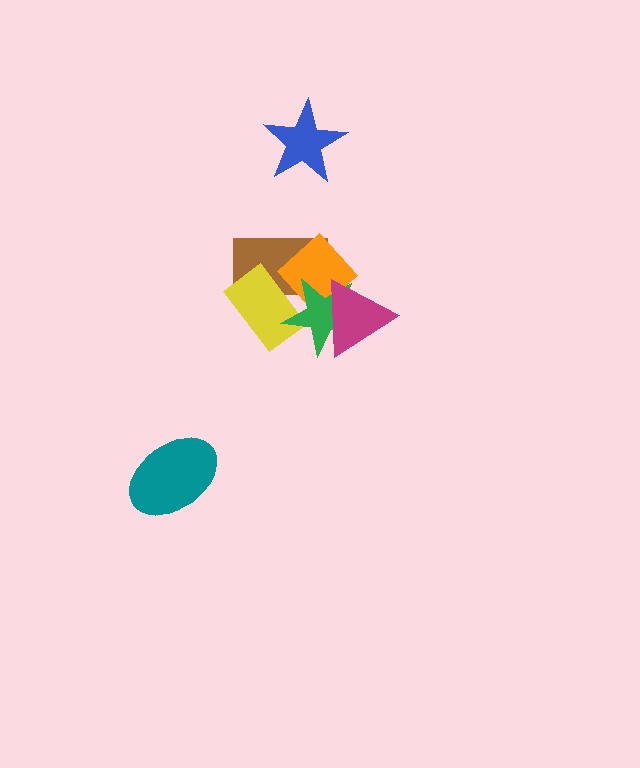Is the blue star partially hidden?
No, no other shape covers it.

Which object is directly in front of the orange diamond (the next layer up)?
The green star is directly in front of the orange diamond.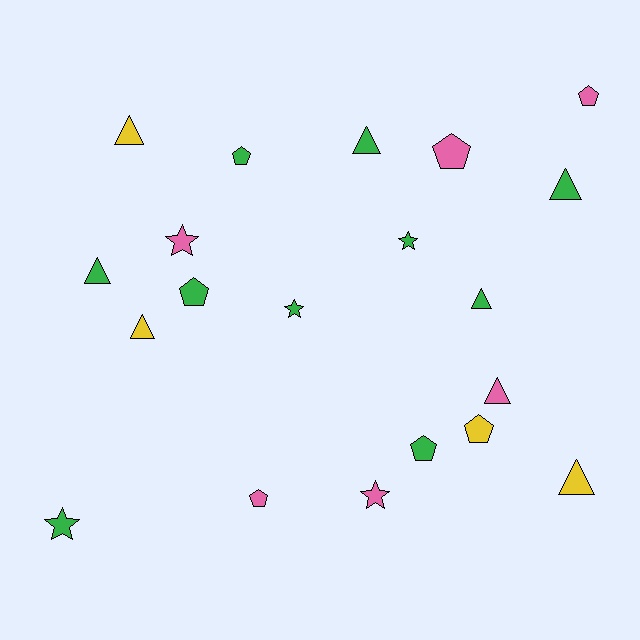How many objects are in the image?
There are 20 objects.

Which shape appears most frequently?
Triangle, with 8 objects.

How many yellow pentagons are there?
There is 1 yellow pentagon.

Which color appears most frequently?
Green, with 10 objects.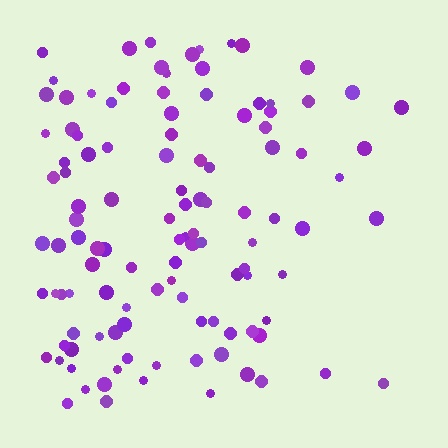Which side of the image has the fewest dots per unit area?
The right.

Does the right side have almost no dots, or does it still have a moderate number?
Still a moderate number, just noticeably fewer than the left.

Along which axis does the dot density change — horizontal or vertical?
Horizontal.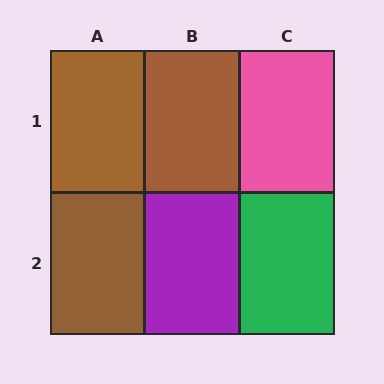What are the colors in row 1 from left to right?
Brown, brown, pink.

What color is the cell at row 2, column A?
Brown.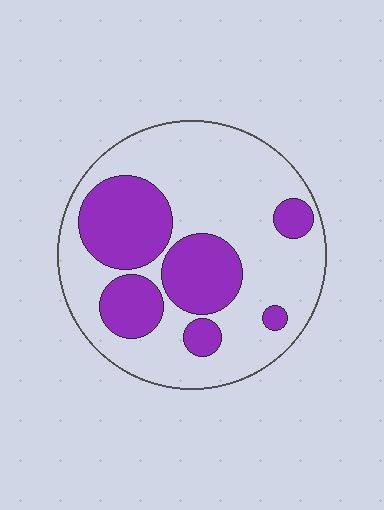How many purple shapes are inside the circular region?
6.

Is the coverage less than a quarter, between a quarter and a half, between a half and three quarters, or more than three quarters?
Between a quarter and a half.